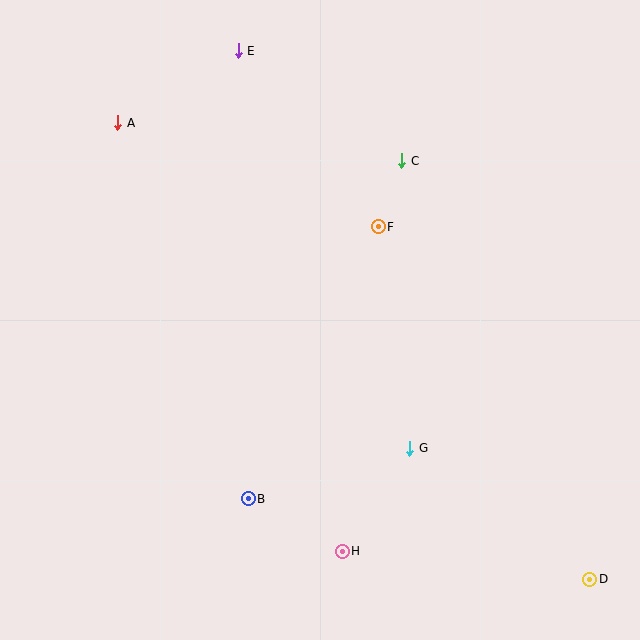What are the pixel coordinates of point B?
Point B is at (248, 499).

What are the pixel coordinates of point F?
Point F is at (378, 227).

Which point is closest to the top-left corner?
Point A is closest to the top-left corner.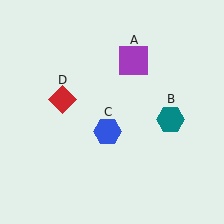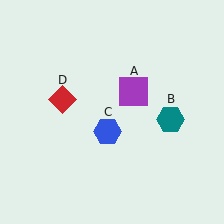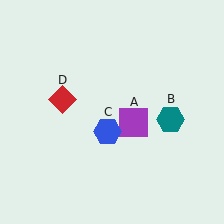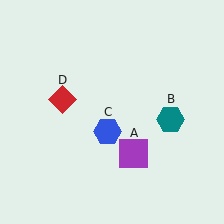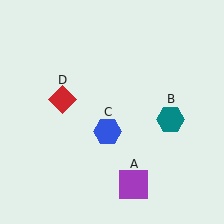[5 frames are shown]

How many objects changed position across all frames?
1 object changed position: purple square (object A).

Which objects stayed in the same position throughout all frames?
Teal hexagon (object B) and blue hexagon (object C) and red diamond (object D) remained stationary.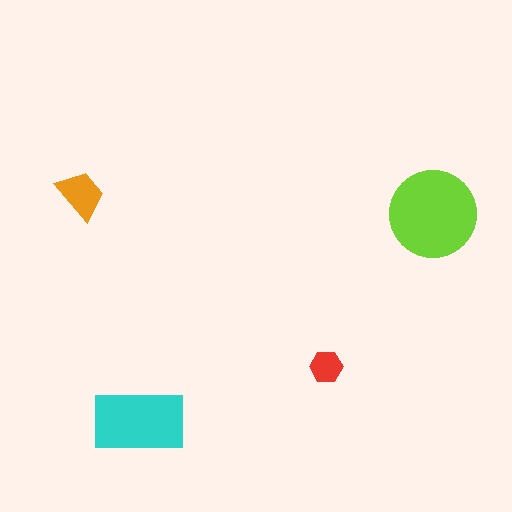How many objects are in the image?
There are 4 objects in the image.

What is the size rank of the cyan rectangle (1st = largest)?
2nd.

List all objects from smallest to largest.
The red hexagon, the orange trapezoid, the cyan rectangle, the lime circle.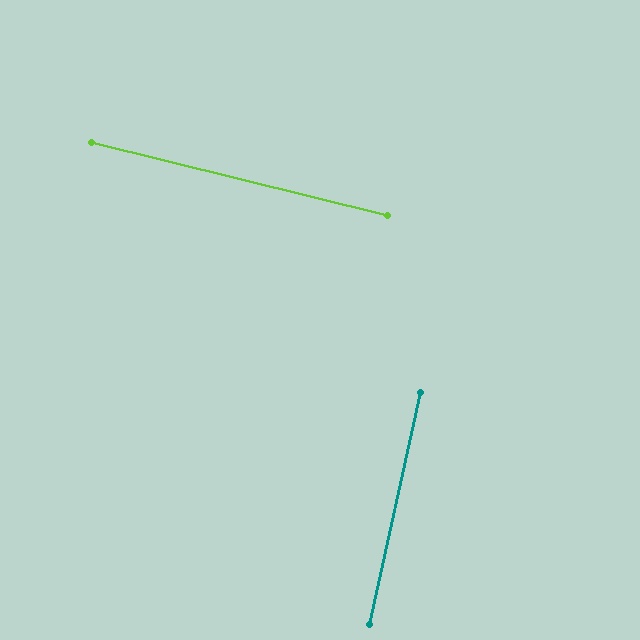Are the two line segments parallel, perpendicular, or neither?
Perpendicular — they meet at approximately 88°.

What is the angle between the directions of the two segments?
Approximately 88 degrees.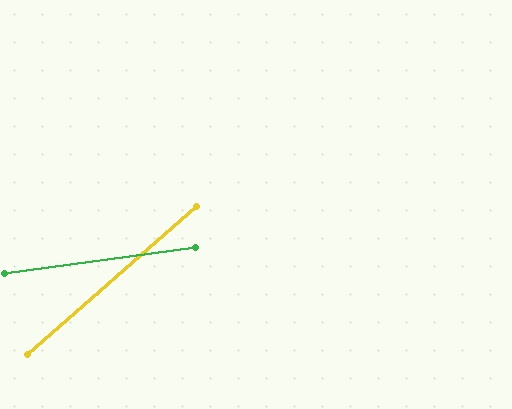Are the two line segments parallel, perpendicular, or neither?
Neither parallel nor perpendicular — they differ by about 34°.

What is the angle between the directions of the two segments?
Approximately 34 degrees.